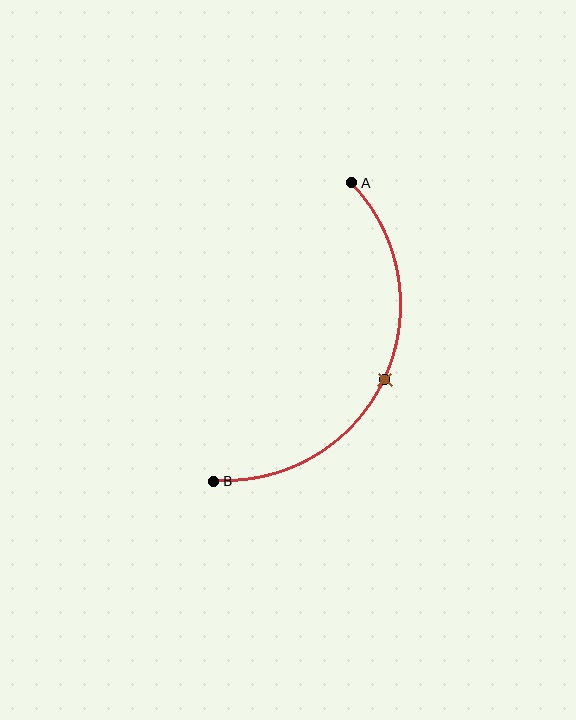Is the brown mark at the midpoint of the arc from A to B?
Yes. The brown mark lies on the arc at equal arc-length from both A and B — it is the arc midpoint.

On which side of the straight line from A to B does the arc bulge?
The arc bulges to the right of the straight line connecting A and B.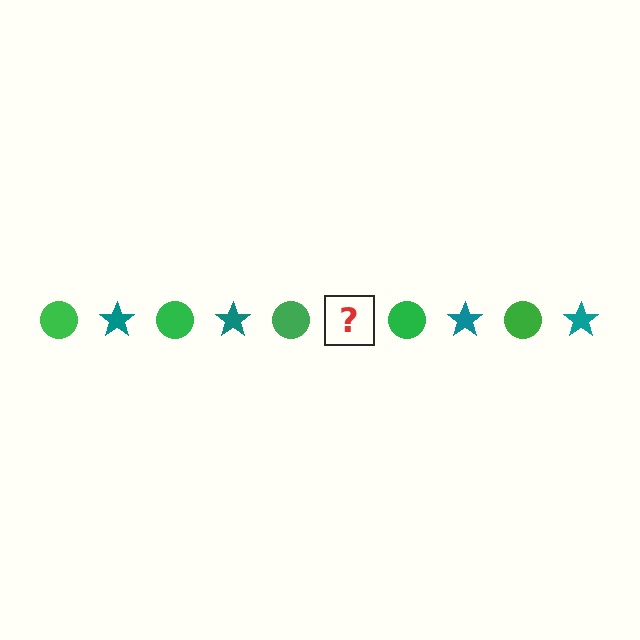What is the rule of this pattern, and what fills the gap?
The rule is that the pattern alternates between green circle and teal star. The gap should be filled with a teal star.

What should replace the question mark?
The question mark should be replaced with a teal star.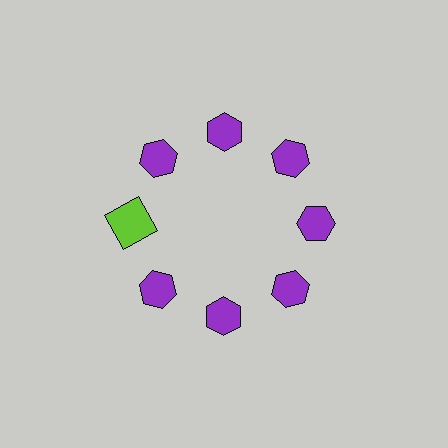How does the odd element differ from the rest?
It differs in both color (lime instead of purple) and shape (square instead of hexagon).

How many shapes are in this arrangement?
There are 8 shapes arranged in a ring pattern.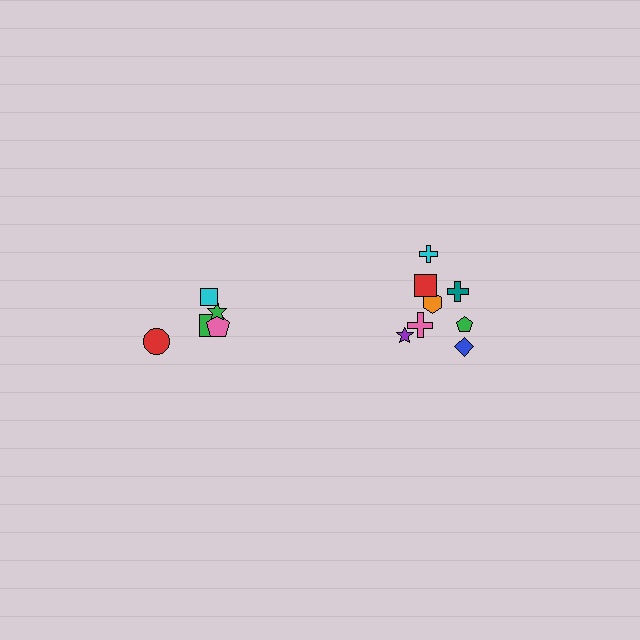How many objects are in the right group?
There are 8 objects.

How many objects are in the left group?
There are 5 objects.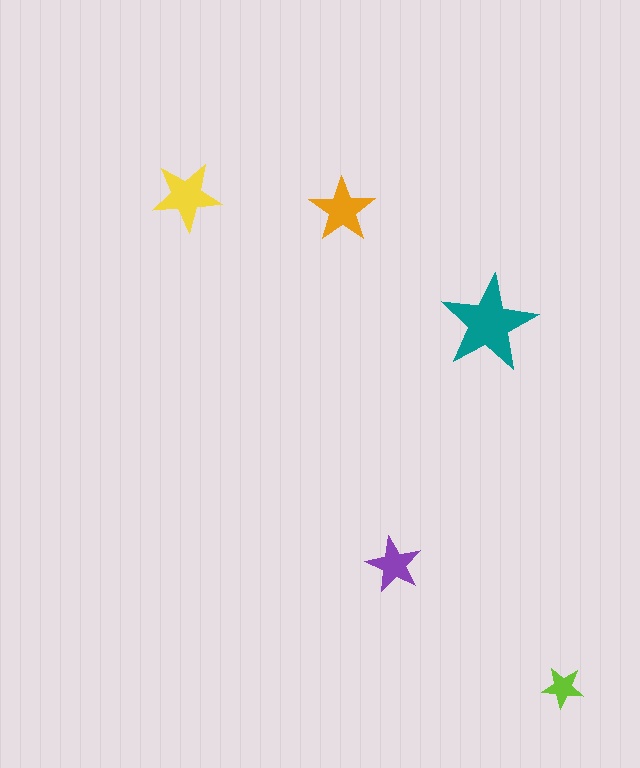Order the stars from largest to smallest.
the teal one, the yellow one, the orange one, the purple one, the lime one.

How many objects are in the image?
There are 5 objects in the image.